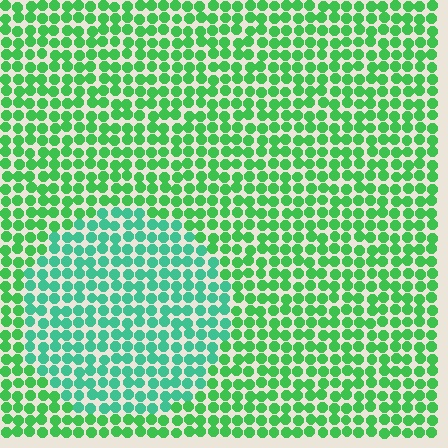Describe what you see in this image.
The image is filled with small green elements in a uniform arrangement. A circle-shaped region is visible where the elements are tinted to a slightly different hue, forming a subtle color boundary.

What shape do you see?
I see a circle.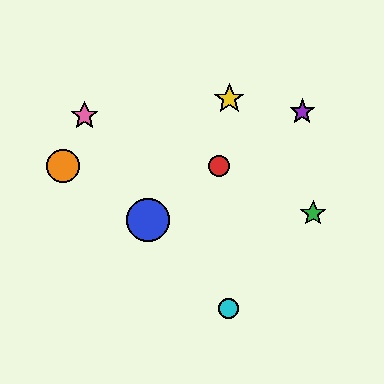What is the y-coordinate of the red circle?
The red circle is at y≈166.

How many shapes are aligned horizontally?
2 shapes (the red circle, the orange circle) are aligned horizontally.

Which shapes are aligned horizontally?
The red circle, the orange circle are aligned horizontally.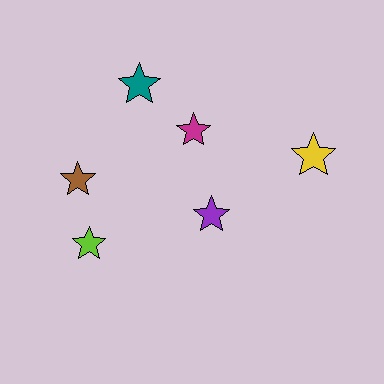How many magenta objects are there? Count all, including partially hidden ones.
There is 1 magenta object.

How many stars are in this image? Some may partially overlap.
There are 6 stars.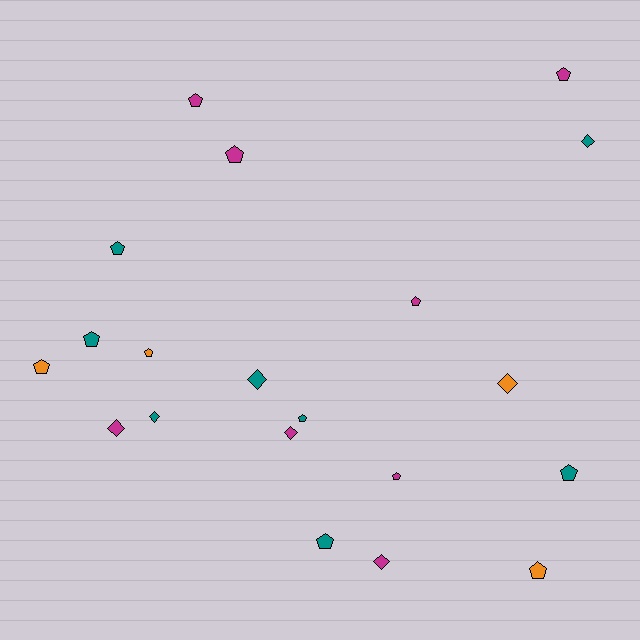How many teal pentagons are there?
There are 5 teal pentagons.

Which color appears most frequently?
Teal, with 8 objects.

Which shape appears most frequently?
Pentagon, with 13 objects.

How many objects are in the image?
There are 20 objects.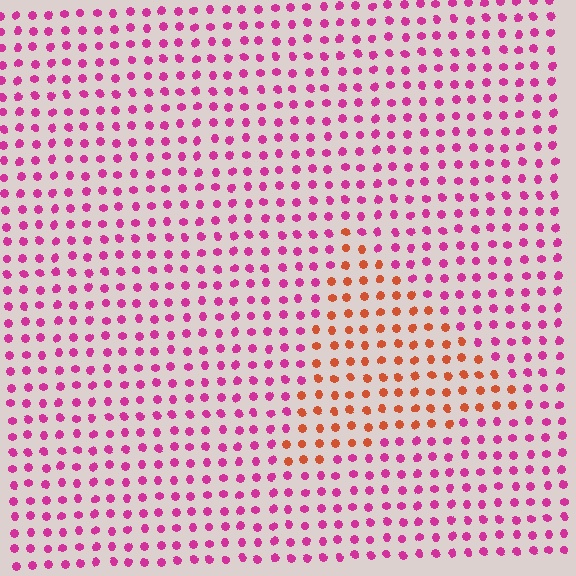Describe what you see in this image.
The image is filled with small magenta elements in a uniform arrangement. A triangle-shaped region is visible where the elements are tinted to a slightly different hue, forming a subtle color boundary.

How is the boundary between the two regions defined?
The boundary is defined purely by a slight shift in hue (about 52 degrees). Spacing, size, and orientation are identical on both sides.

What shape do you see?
I see a triangle.